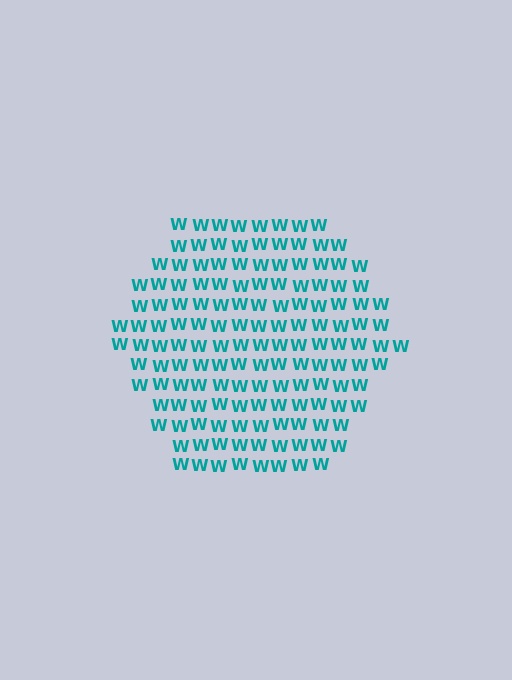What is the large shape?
The large shape is a hexagon.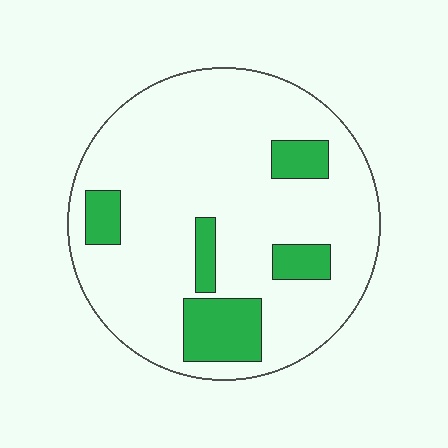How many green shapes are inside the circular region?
5.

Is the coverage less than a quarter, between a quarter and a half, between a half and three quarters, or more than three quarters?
Less than a quarter.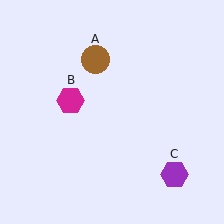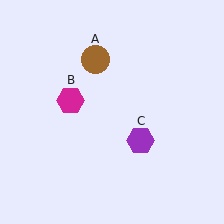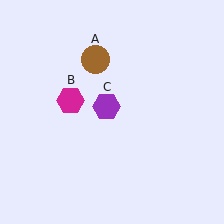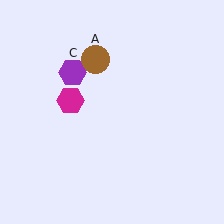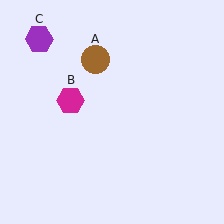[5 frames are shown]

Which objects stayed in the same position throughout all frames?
Brown circle (object A) and magenta hexagon (object B) remained stationary.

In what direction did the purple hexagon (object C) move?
The purple hexagon (object C) moved up and to the left.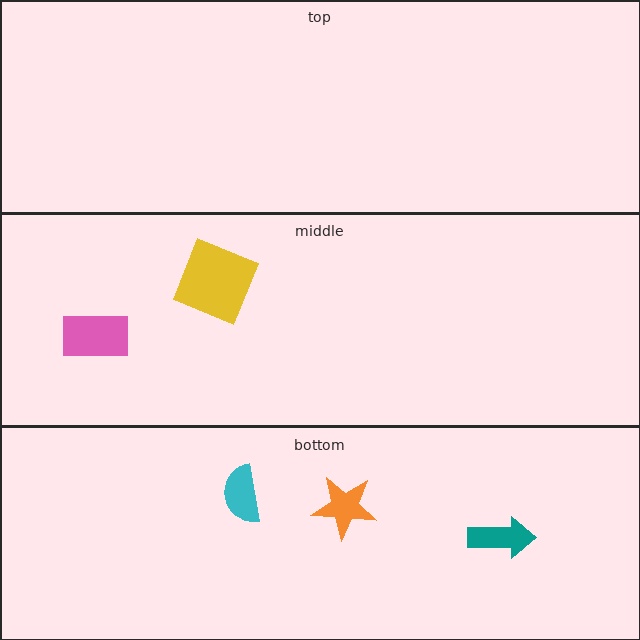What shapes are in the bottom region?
The cyan semicircle, the teal arrow, the orange star.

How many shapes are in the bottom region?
3.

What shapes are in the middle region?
The yellow square, the pink rectangle.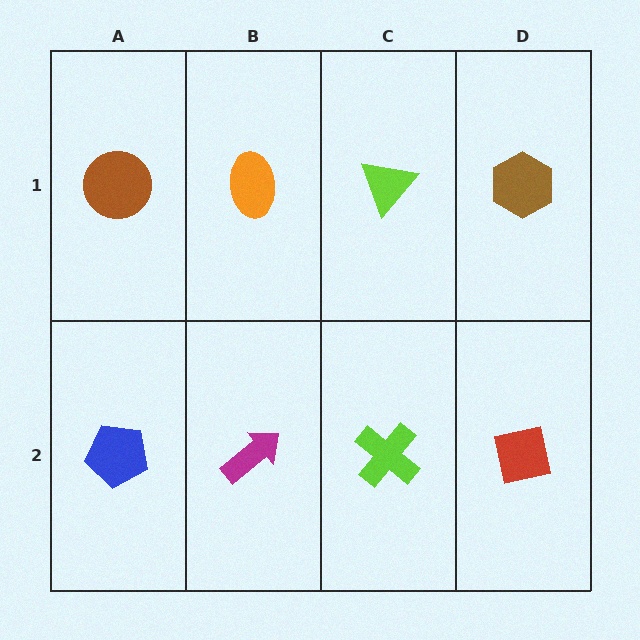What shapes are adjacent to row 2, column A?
A brown circle (row 1, column A), a magenta arrow (row 2, column B).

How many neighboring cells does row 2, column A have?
2.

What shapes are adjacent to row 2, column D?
A brown hexagon (row 1, column D), a lime cross (row 2, column C).